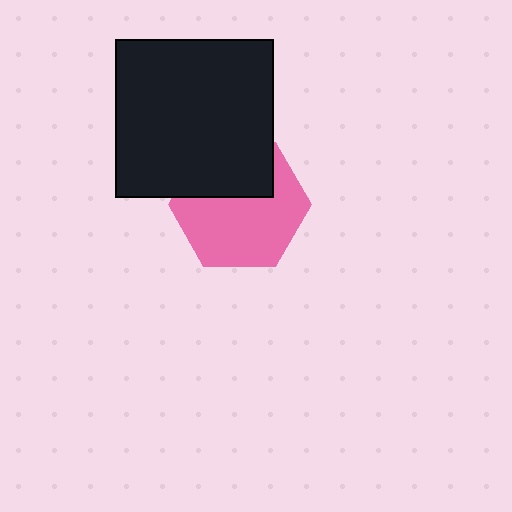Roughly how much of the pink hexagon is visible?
About half of it is visible (roughly 65%).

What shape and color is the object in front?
The object in front is a black square.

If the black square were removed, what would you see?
You would see the complete pink hexagon.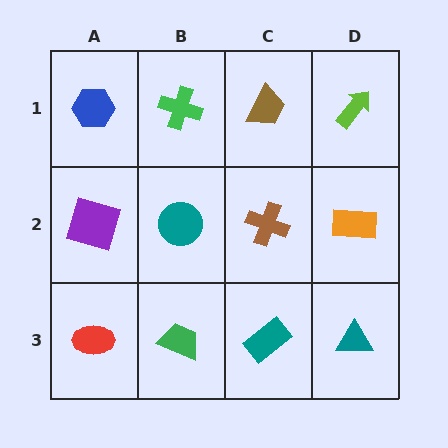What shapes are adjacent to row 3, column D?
An orange rectangle (row 2, column D), a teal rectangle (row 3, column C).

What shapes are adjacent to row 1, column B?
A teal circle (row 2, column B), a blue hexagon (row 1, column A), a brown trapezoid (row 1, column C).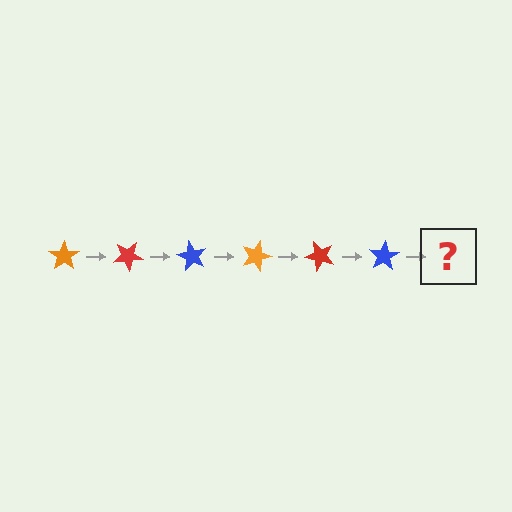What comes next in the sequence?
The next element should be an orange star, rotated 180 degrees from the start.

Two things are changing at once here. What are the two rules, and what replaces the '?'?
The two rules are that it rotates 30 degrees each step and the color cycles through orange, red, and blue. The '?' should be an orange star, rotated 180 degrees from the start.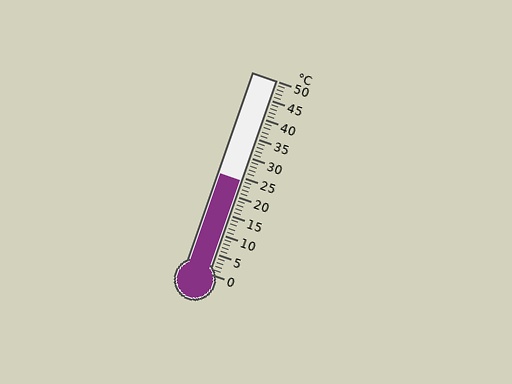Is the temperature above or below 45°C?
The temperature is below 45°C.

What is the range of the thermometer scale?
The thermometer scale ranges from 0°C to 50°C.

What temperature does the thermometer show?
The thermometer shows approximately 24°C.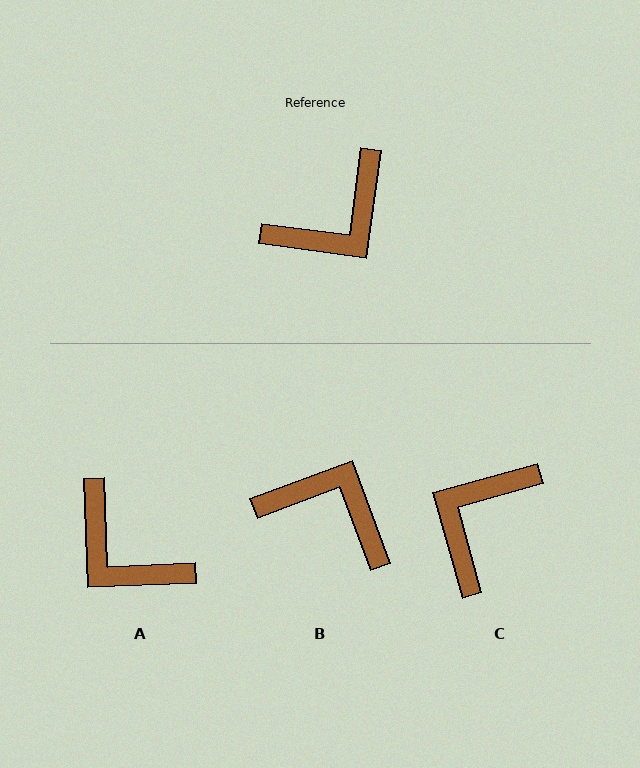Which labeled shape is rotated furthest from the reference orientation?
C, about 157 degrees away.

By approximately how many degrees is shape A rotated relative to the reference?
Approximately 80 degrees clockwise.